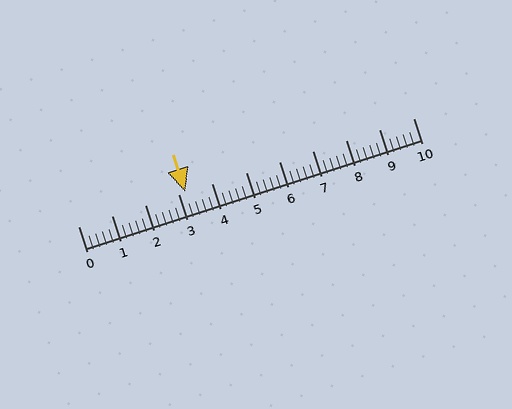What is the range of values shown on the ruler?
The ruler shows values from 0 to 10.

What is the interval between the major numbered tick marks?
The major tick marks are spaced 1 units apart.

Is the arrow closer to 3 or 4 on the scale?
The arrow is closer to 3.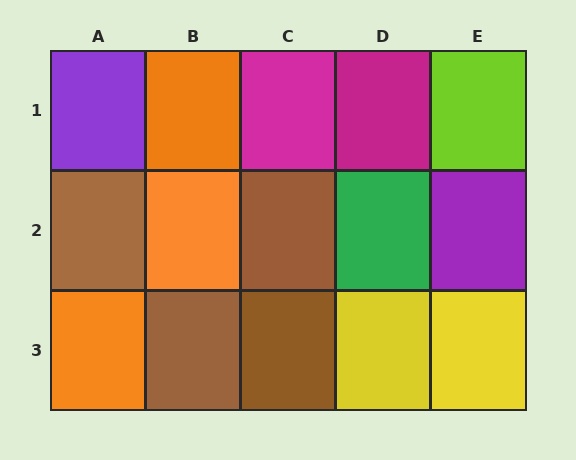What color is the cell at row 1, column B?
Orange.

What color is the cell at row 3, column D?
Yellow.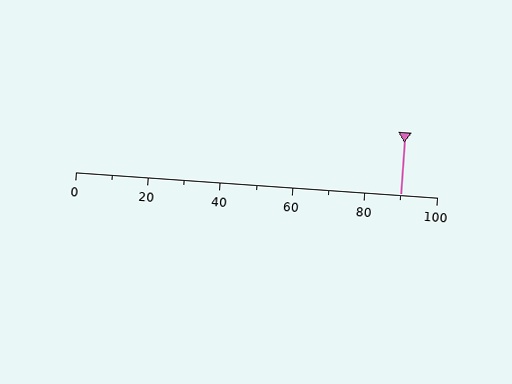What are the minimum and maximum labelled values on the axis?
The axis runs from 0 to 100.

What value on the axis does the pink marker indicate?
The marker indicates approximately 90.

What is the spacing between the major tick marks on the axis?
The major ticks are spaced 20 apart.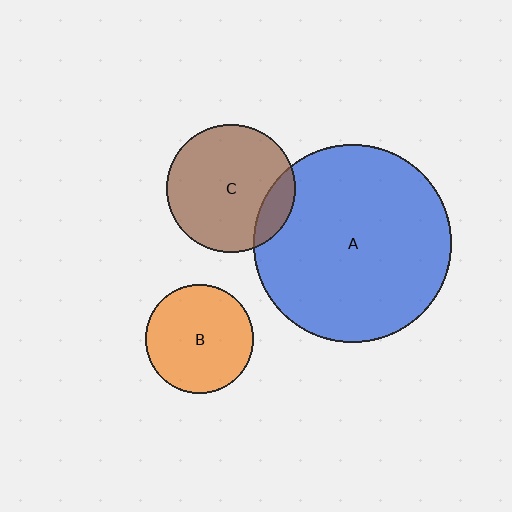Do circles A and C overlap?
Yes.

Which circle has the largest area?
Circle A (blue).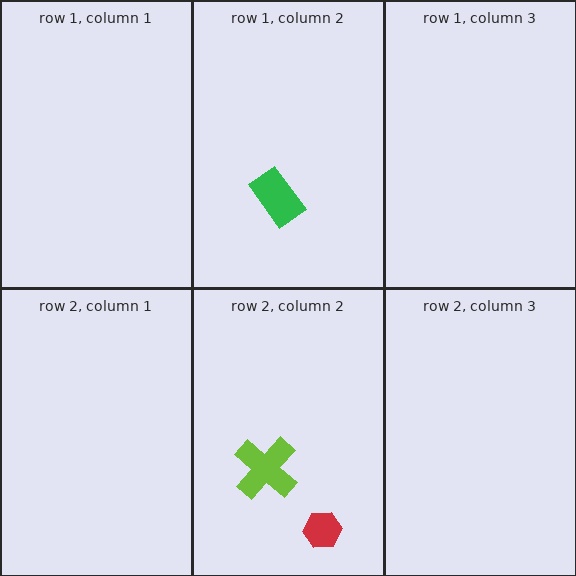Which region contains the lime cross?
The row 2, column 2 region.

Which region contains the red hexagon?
The row 2, column 2 region.